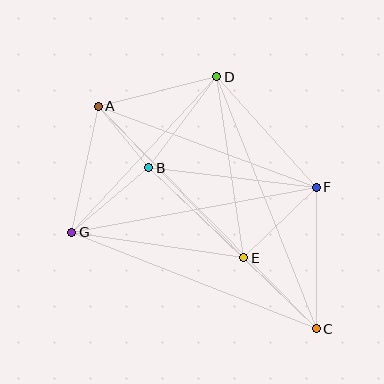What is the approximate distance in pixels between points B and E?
The distance between B and E is approximately 131 pixels.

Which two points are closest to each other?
Points A and B are closest to each other.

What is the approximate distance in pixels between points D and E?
The distance between D and E is approximately 183 pixels.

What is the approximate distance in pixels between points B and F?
The distance between B and F is approximately 169 pixels.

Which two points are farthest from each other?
Points A and C are farthest from each other.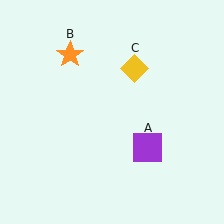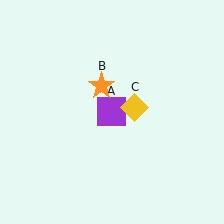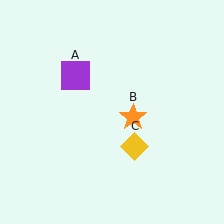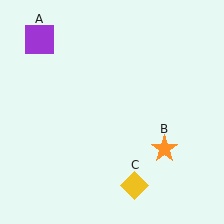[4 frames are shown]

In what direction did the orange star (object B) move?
The orange star (object B) moved down and to the right.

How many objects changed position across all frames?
3 objects changed position: purple square (object A), orange star (object B), yellow diamond (object C).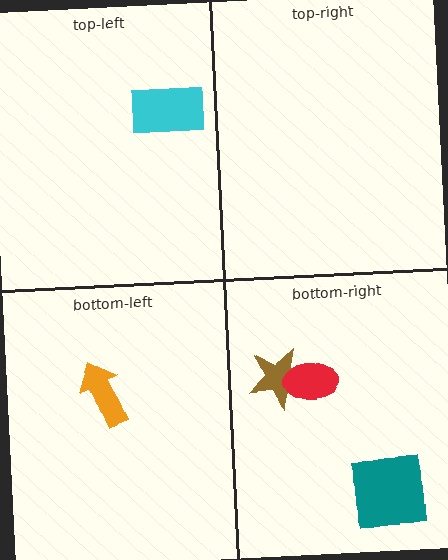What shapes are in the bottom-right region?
The brown star, the red ellipse, the teal square.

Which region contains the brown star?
The bottom-right region.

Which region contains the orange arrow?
The bottom-left region.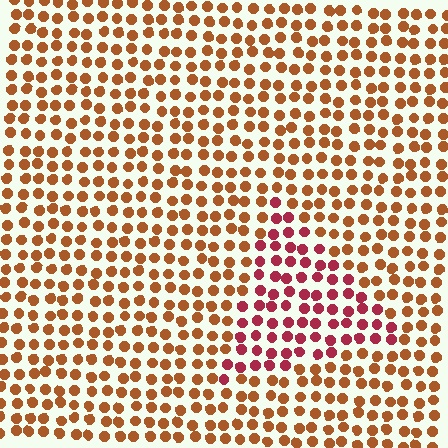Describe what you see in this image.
The image is filled with small brown elements in a uniform arrangement. A triangle-shaped region is visible where the elements are tinted to a slightly different hue, forming a subtle color boundary.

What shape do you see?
I see a triangle.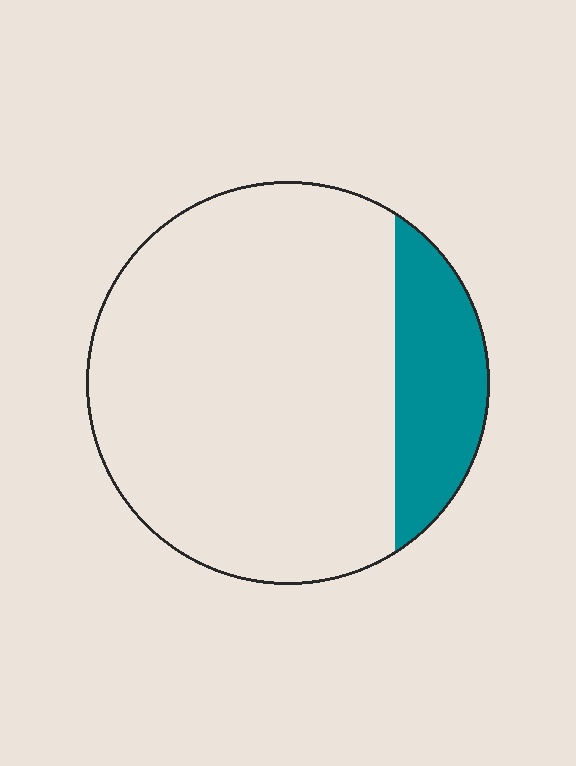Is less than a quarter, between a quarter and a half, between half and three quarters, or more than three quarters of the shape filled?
Less than a quarter.